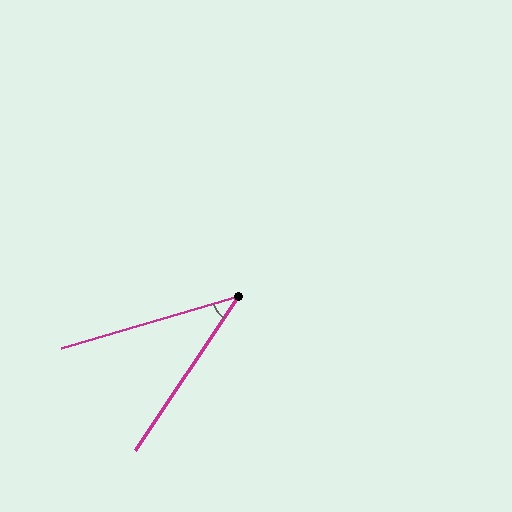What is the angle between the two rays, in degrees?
Approximately 40 degrees.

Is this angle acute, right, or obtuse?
It is acute.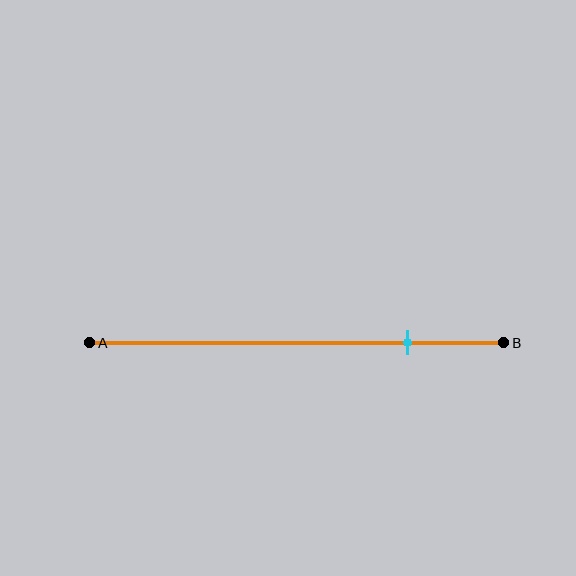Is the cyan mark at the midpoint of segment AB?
No, the mark is at about 75% from A, not at the 50% midpoint.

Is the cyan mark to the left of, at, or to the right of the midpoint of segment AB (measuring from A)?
The cyan mark is to the right of the midpoint of segment AB.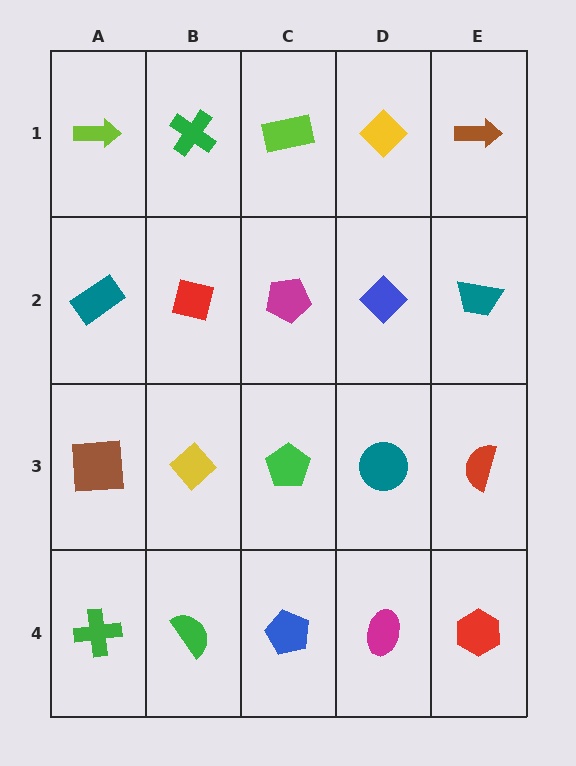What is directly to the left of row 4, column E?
A magenta ellipse.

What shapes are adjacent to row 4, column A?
A brown square (row 3, column A), a green semicircle (row 4, column B).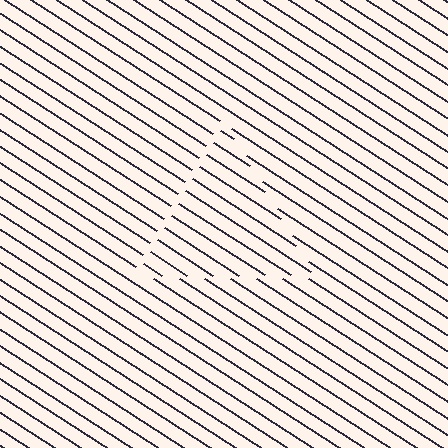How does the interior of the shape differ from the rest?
The interior of the shape contains the same grating, shifted by half a period — the contour is defined by the phase discontinuity where line-ends from the inner and outer gratings abut.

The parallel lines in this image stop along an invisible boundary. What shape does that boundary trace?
An illusory triangle. The interior of the shape contains the same grating, shifted by half a period — the contour is defined by the phase discontinuity where line-ends from the inner and outer gratings abut.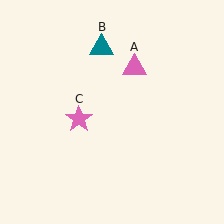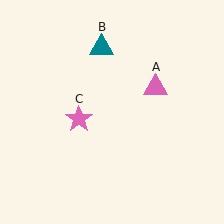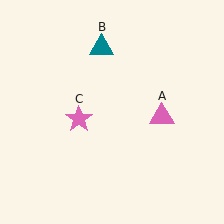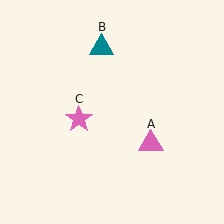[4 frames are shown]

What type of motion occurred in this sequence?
The pink triangle (object A) rotated clockwise around the center of the scene.